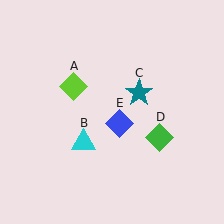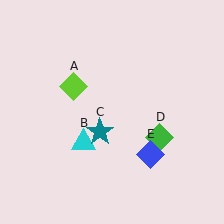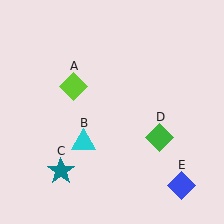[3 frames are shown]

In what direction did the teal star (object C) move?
The teal star (object C) moved down and to the left.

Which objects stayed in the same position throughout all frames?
Lime diamond (object A) and cyan triangle (object B) and green diamond (object D) remained stationary.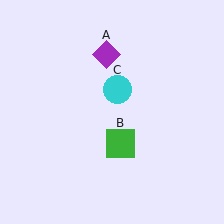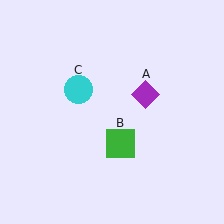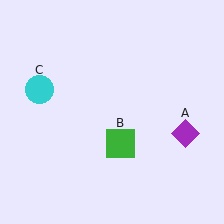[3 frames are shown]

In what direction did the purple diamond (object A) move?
The purple diamond (object A) moved down and to the right.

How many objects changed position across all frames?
2 objects changed position: purple diamond (object A), cyan circle (object C).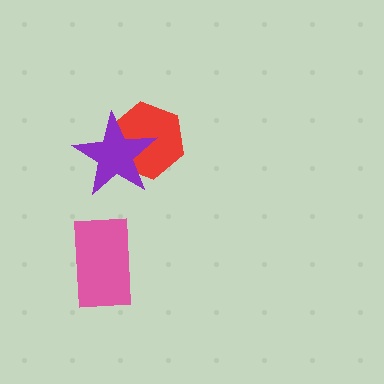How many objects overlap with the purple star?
1 object overlaps with the purple star.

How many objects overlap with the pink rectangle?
0 objects overlap with the pink rectangle.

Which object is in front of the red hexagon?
The purple star is in front of the red hexagon.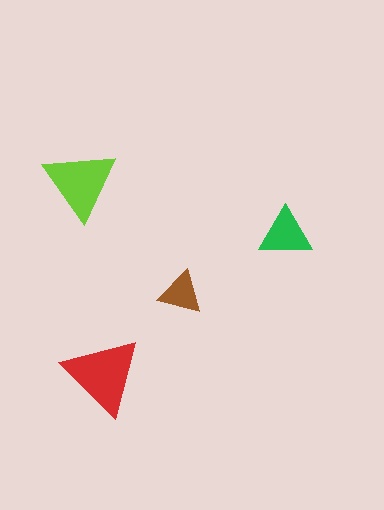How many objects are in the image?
There are 4 objects in the image.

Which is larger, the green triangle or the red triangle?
The red one.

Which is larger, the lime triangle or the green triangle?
The lime one.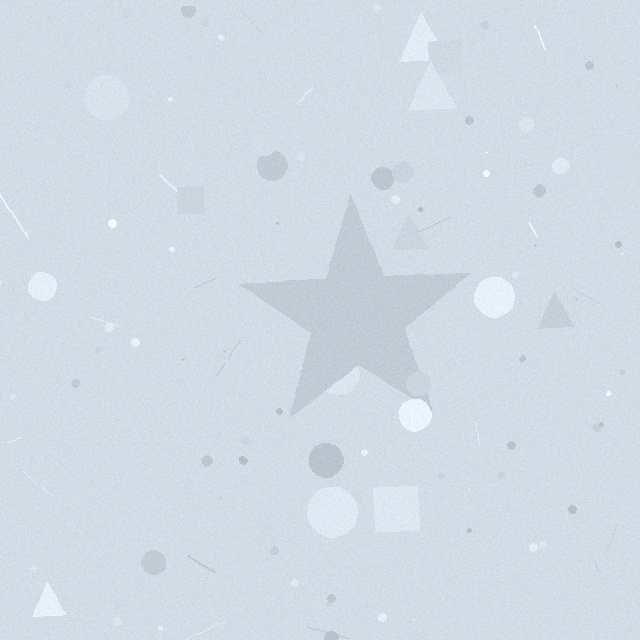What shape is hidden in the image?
A star is hidden in the image.